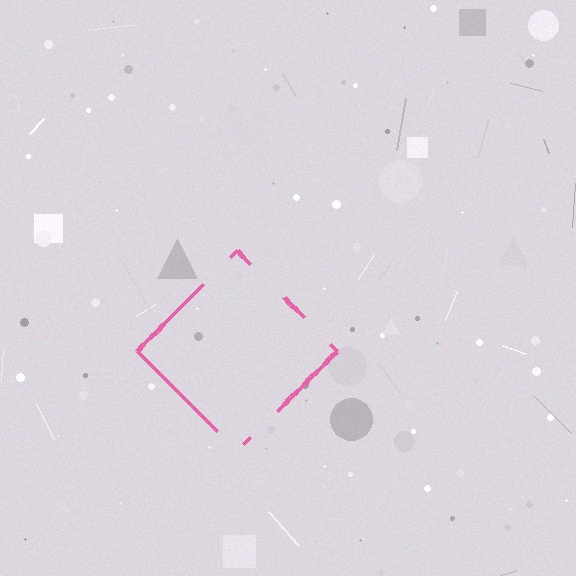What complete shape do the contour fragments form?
The contour fragments form a diamond.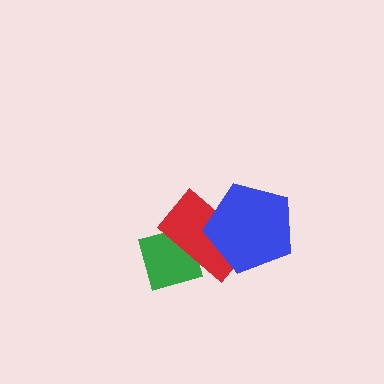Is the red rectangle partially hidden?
Yes, it is partially covered by another shape.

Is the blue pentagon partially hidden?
No, no other shape covers it.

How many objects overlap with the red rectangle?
2 objects overlap with the red rectangle.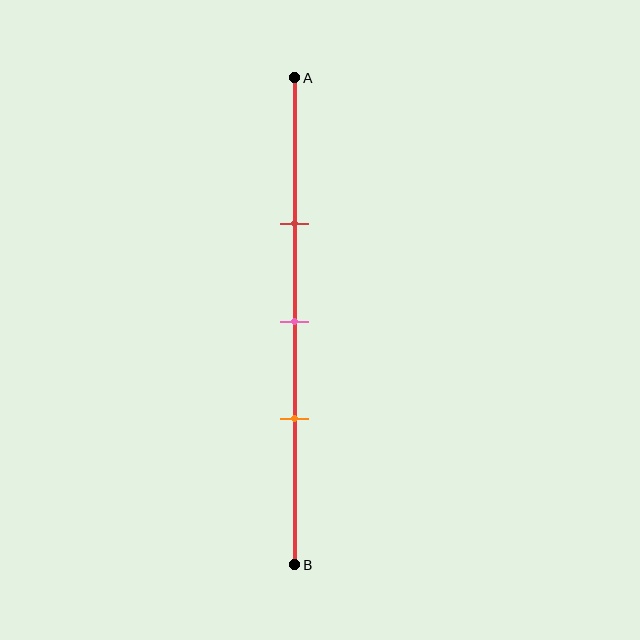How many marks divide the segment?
There are 3 marks dividing the segment.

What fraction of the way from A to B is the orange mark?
The orange mark is approximately 70% (0.7) of the way from A to B.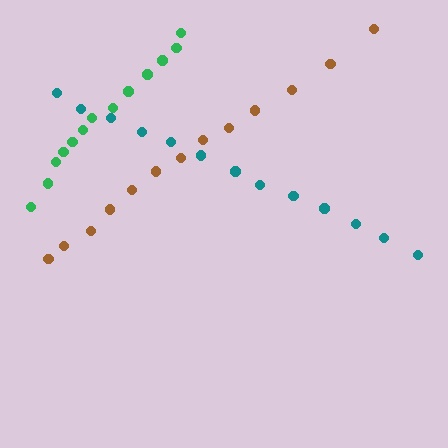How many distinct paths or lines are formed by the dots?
There are 3 distinct paths.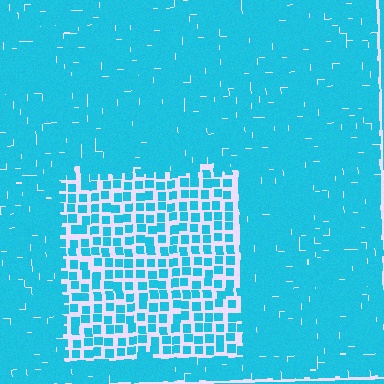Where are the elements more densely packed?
The elements are more densely packed outside the rectangle boundary.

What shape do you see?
I see a rectangle.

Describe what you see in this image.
The image contains small cyan elements arranged at two different densities. A rectangle-shaped region is visible where the elements are less densely packed than the surrounding area.